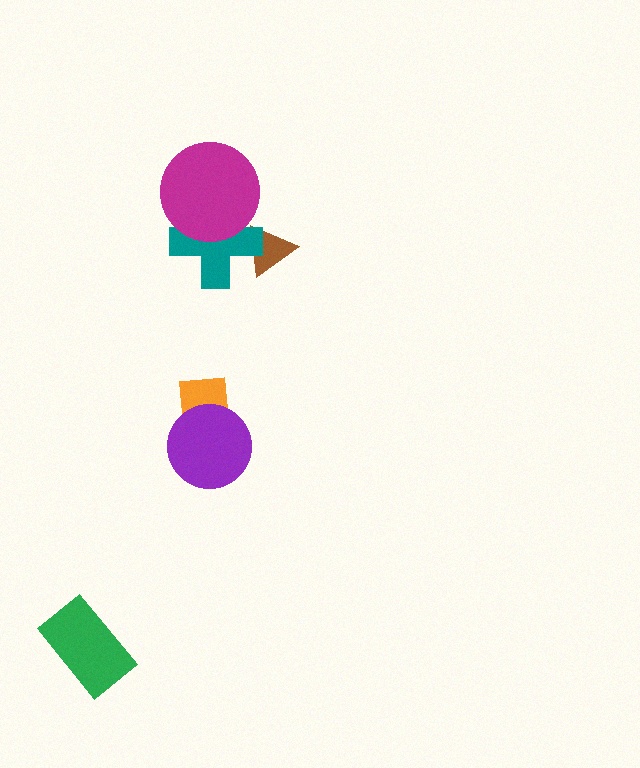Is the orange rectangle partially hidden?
Yes, it is partially covered by another shape.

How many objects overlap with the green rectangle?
0 objects overlap with the green rectangle.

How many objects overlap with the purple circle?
1 object overlaps with the purple circle.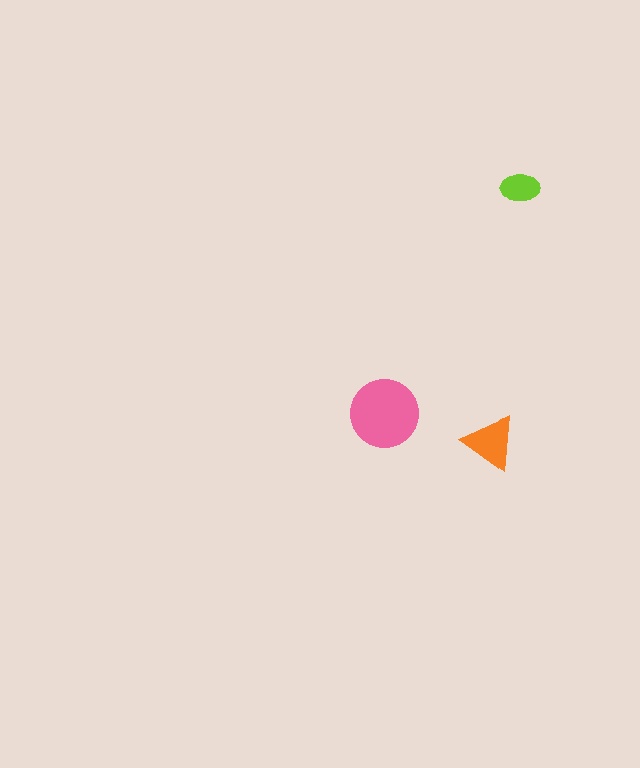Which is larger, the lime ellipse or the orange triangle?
The orange triangle.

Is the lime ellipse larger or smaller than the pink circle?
Smaller.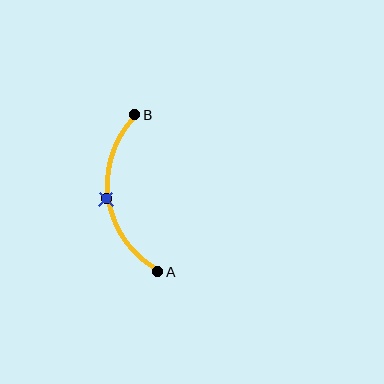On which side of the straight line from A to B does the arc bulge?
The arc bulges to the left of the straight line connecting A and B.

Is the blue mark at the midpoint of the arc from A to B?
Yes. The blue mark lies on the arc at equal arc-length from both A and B — it is the arc midpoint.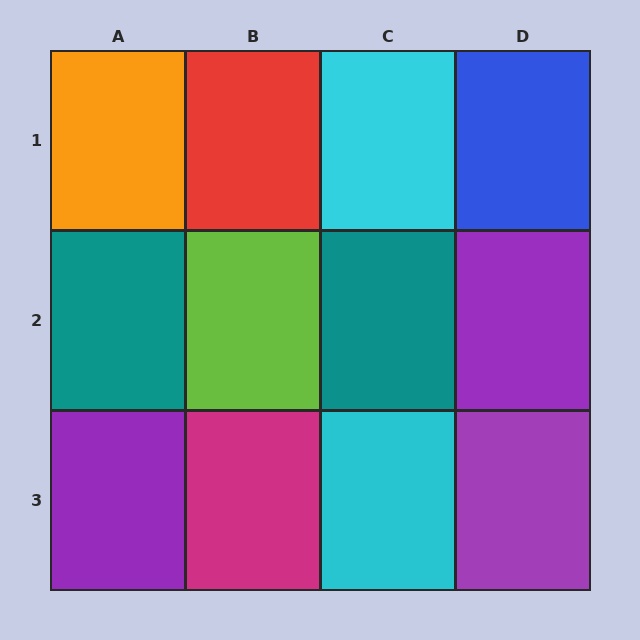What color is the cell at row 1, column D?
Blue.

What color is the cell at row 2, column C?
Teal.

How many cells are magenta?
1 cell is magenta.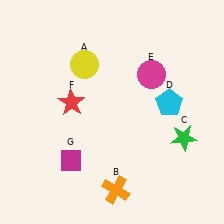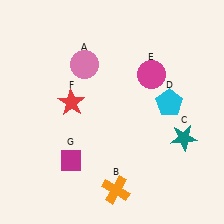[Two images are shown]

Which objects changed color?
A changed from yellow to pink. C changed from green to teal.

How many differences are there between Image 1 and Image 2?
There are 2 differences between the two images.